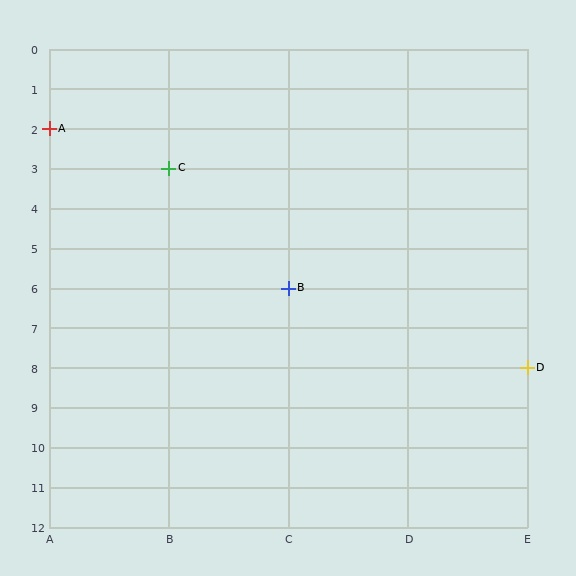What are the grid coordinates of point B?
Point B is at grid coordinates (C, 6).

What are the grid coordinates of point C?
Point C is at grid coordinates (B, 3).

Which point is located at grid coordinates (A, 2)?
Point A is at (A, 2).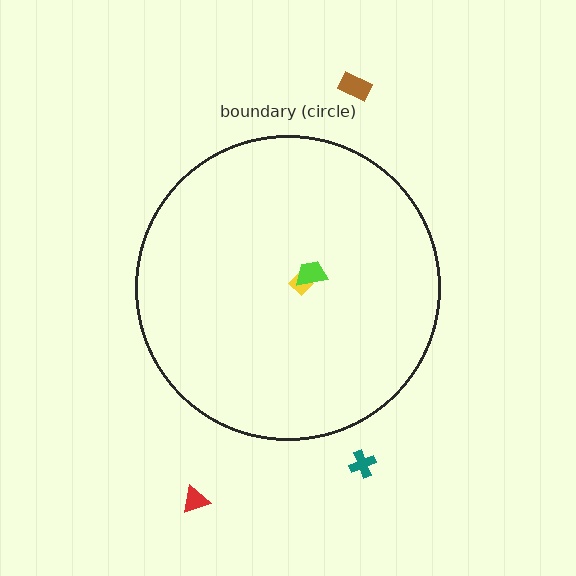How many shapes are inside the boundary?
2 inside, 3 outside.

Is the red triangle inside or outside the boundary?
Outside.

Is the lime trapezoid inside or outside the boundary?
Inside.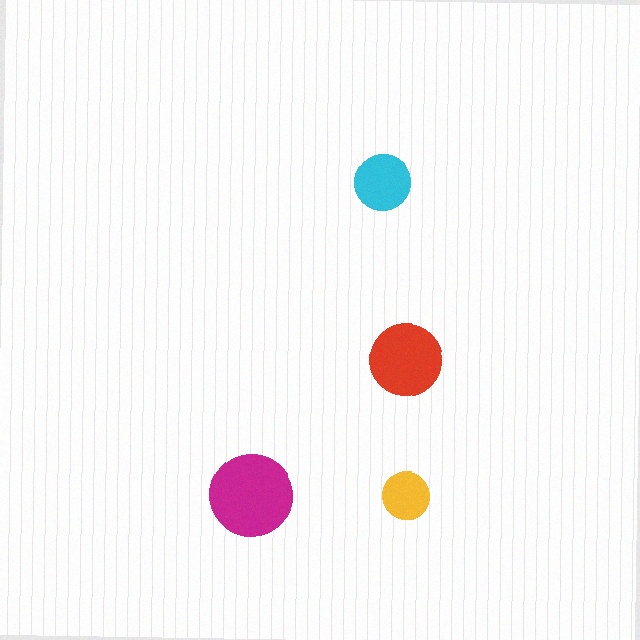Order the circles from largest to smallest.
the magenta one, the red one, the cyan one, the yellow one.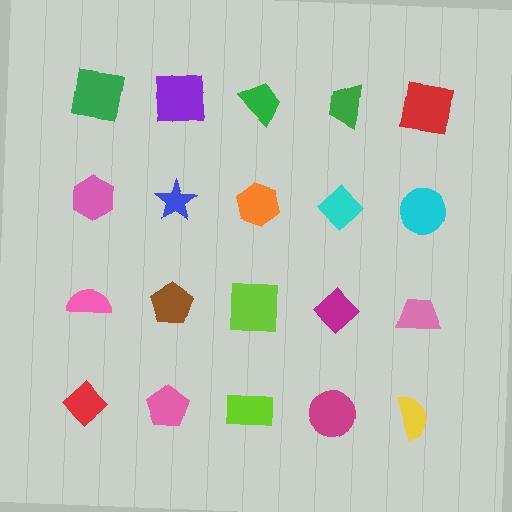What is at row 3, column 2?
A brown pentagon.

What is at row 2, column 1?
A pink hexagon.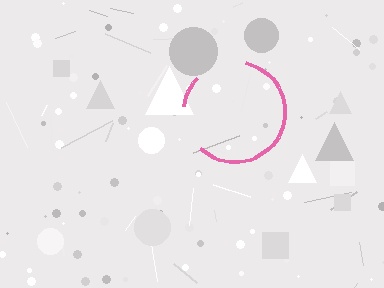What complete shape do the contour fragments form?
The contour fragments form a circle.